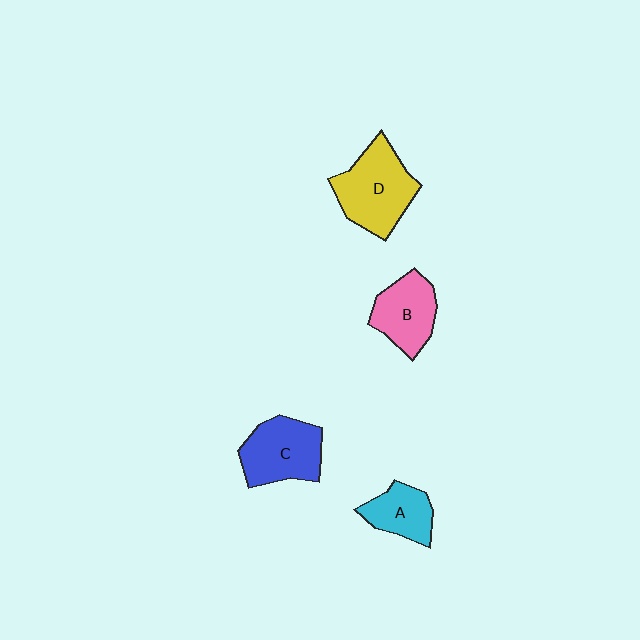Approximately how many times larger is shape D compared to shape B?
Approximately 1.4 times.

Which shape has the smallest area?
Shape A (cyan).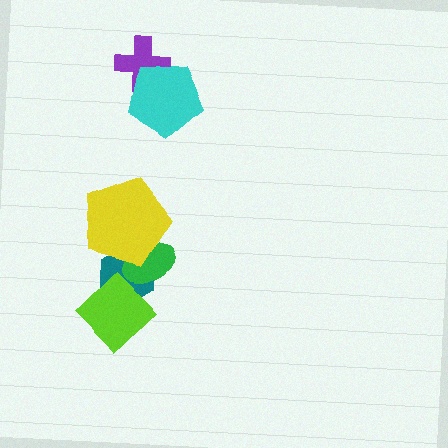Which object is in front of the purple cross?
The cyan pentagon is in front of the purple cross.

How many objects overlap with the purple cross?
1 object overlaps with the purple cross.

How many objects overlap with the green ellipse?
3 objects overlap with the green ellipse.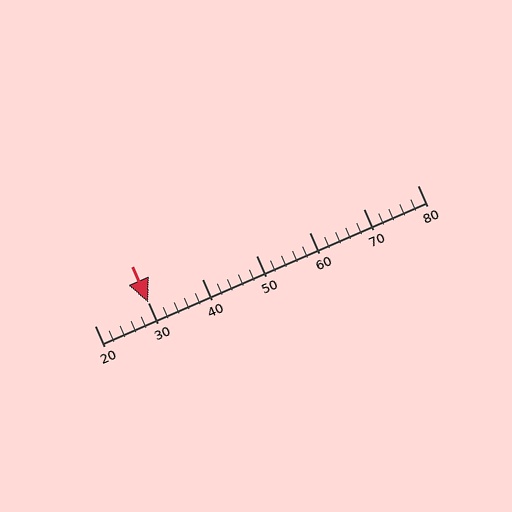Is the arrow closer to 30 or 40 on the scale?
The arrow is closer to 30.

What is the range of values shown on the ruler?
The ruler shows values from 20 to 80.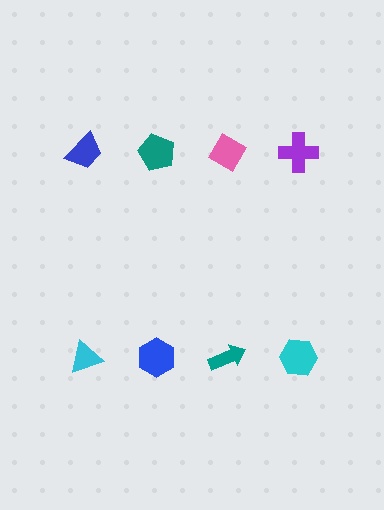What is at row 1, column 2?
A teal pentagon.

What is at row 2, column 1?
A cyan triangle.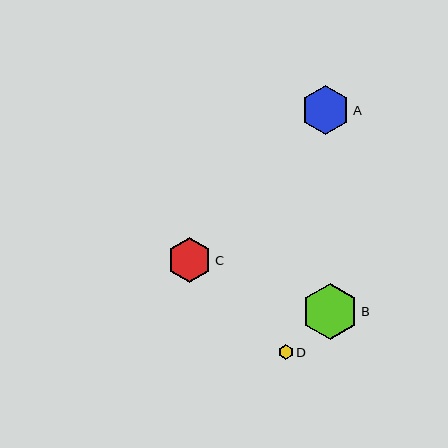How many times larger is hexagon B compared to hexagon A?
Hexagon B is approximately 1.1 times the size of hexagon A.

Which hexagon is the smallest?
Hexagon D is the smallest with a size of approximately 15 pixels.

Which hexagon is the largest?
Hexagon B is the largest with a size of approximately 56 pixels.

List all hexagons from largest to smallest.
From largest to smallest: B, A, C, D.